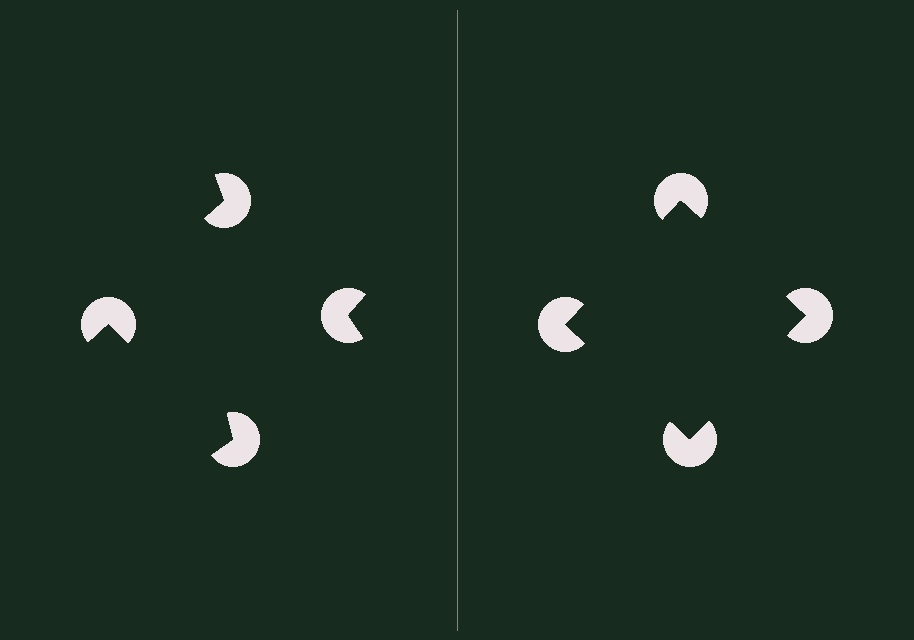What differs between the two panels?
The pac-man discs are positioned identically on both sides; only the wedge orientations differ. On the right they align to a square; on the left they are misaligned.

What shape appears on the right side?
An illusory square.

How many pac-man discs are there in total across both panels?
8 — 4 on each side.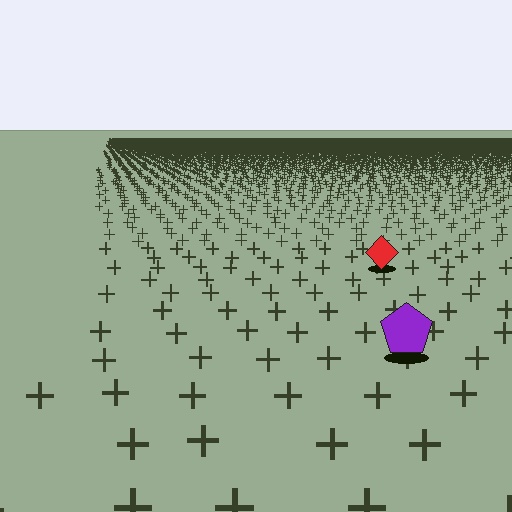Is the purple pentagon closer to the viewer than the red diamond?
Yes. The purple pentagon is closer — you can tell from the texture gradient: the ground texture is coarser near it.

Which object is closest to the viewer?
The purple pentagon is closest. The texture marks near it are larger and more spread out.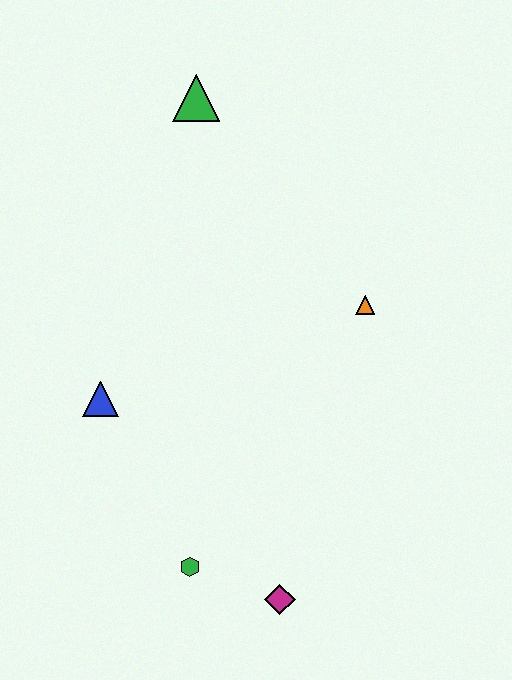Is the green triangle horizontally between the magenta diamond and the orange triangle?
No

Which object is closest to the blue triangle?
The green hexagon is closest to the blue triangle.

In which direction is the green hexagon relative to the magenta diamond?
The green hexagon is to the left of the magenta diamond.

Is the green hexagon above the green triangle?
No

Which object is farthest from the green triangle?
The magenta diamond is farthest from the green triangle.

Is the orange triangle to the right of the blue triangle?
Yes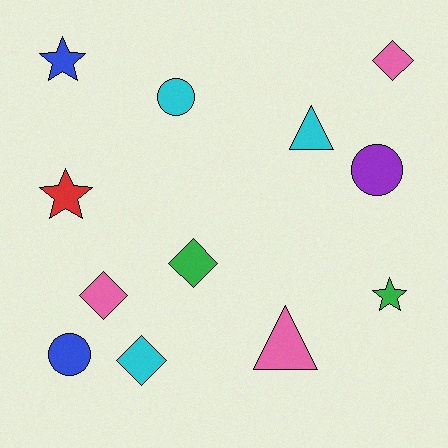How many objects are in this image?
There are 12 objects.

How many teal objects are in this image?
There are no teal objects.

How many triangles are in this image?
There are 2 triangles.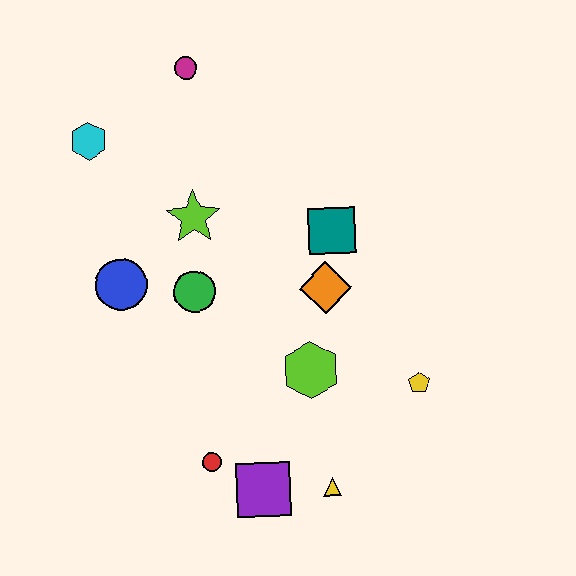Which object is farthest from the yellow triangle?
The magenta circle is farthest from the yellow triangle.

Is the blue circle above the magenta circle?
No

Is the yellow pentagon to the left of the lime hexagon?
No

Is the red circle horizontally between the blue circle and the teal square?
Yes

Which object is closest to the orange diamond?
The teal square is closest to the orange diamond.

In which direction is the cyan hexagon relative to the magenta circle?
The cyan hexagon is to the left of the magenta circle.